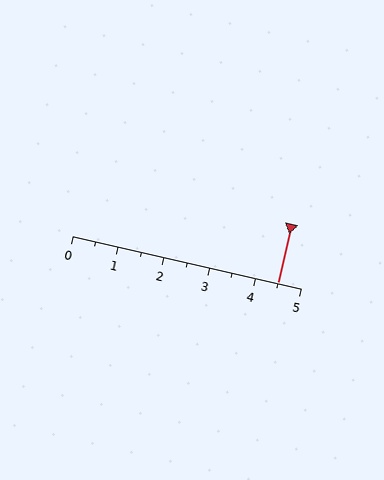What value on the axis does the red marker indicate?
The marker indicates approximately 4.5.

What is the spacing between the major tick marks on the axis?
The major ticks are spaced 1 apart.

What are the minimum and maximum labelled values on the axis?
The axis runs from 0 to 5.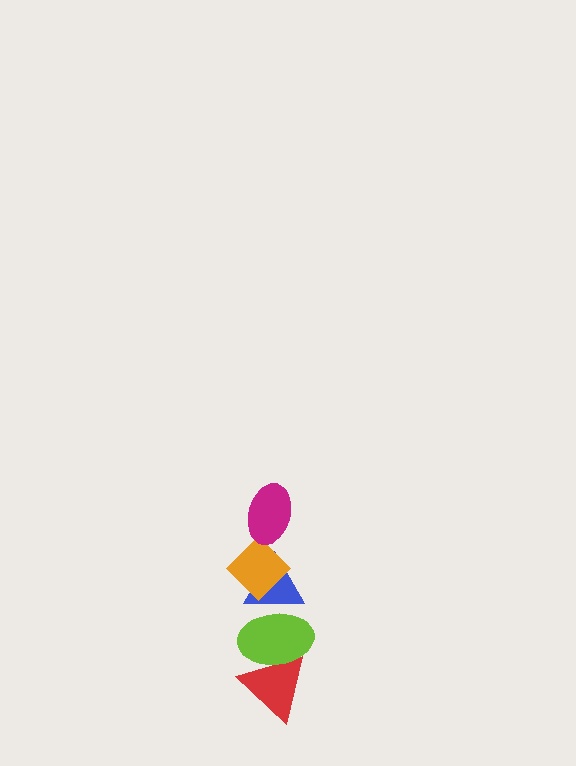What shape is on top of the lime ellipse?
The blue triangle is on top of the lime ellipse.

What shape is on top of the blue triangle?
The orange diamond is on top of the blue triangle.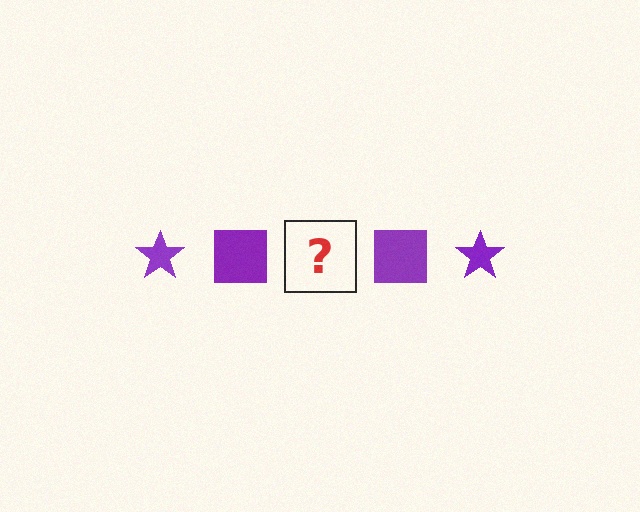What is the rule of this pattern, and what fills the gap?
The rule is that the pattern cycles through star, square shapes in purple. The gap should be filled with a purple star.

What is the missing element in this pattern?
The missing element is a purple star.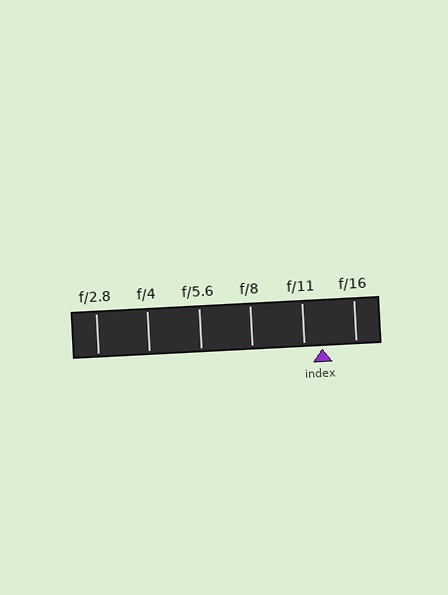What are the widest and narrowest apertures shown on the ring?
The widest aperture shown is f/2.8 and the narrowest is f/16.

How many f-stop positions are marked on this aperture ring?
There are 6 f-stop positions marked.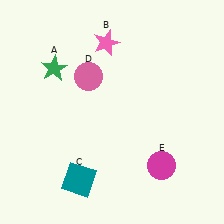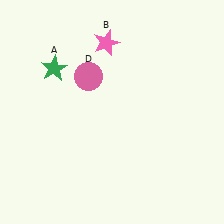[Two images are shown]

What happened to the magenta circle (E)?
The magenta circle (E) was removed in Image 2. It was in the bottom-right area of Image 1.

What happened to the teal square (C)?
The teal square (C) was removed in Image 2. It was in the bottom-left area of Image 1.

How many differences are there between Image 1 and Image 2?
There are 2 differences between the two images.